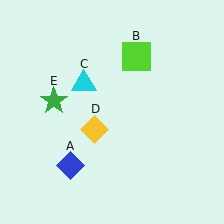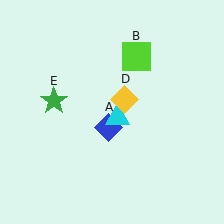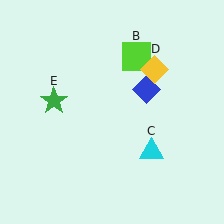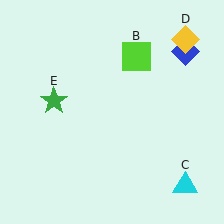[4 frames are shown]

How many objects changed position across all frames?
3 objects changed position: blue diamond (object A), cyan triangle (object C), yellow diamond (object D).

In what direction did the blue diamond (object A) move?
The blue diamond (object A) moved up and to the right.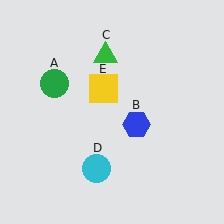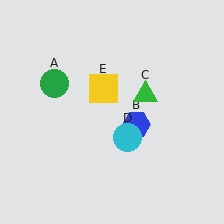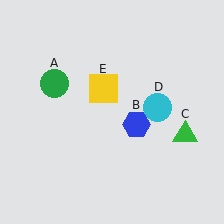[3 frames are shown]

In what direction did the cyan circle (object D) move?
The cyan circle (object D) moved up and to the right.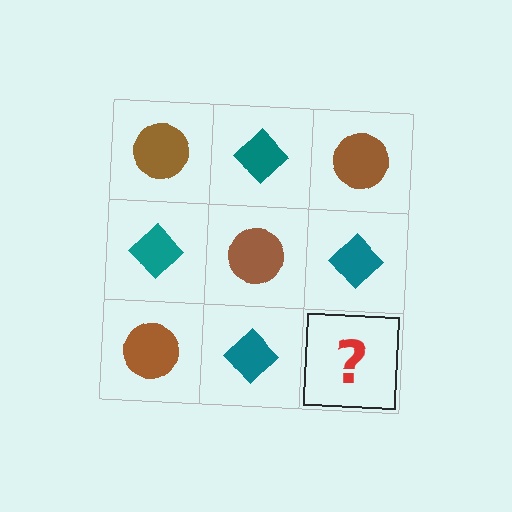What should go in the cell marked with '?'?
The missing cell should contain a brown circle.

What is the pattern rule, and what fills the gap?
The rule is that it alternates brown circle and teal diamond in a checkerboard pattern. The gap should be filled with a brown circle.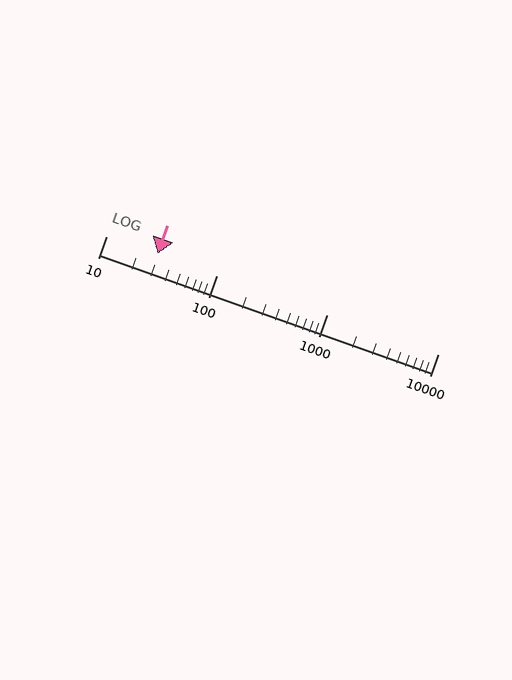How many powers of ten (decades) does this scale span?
The scale spans 3 decades, from 10 to 10000.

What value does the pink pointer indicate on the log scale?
The pointer indicates approximately 29.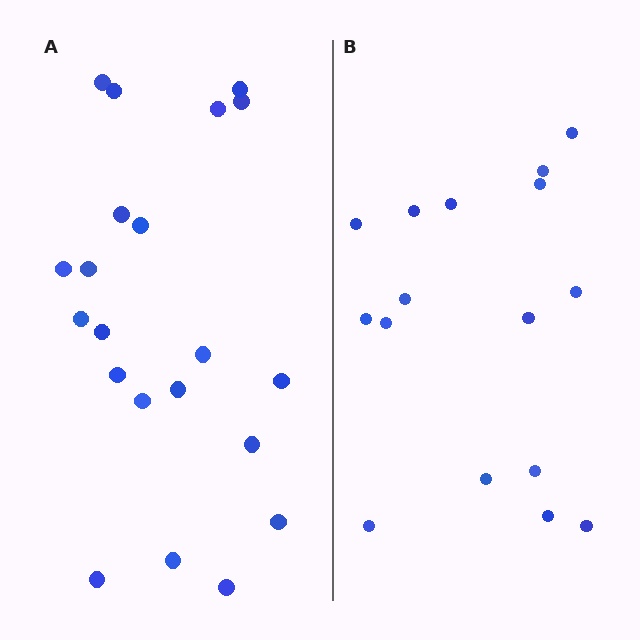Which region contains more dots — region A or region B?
Region A (the left region) has more dots.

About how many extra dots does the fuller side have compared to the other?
Region A has about 5 more dots than region B.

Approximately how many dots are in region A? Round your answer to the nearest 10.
About 20 dots. (The exact count is 21, which rounds to 20.)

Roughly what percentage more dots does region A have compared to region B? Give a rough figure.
About 30% more.